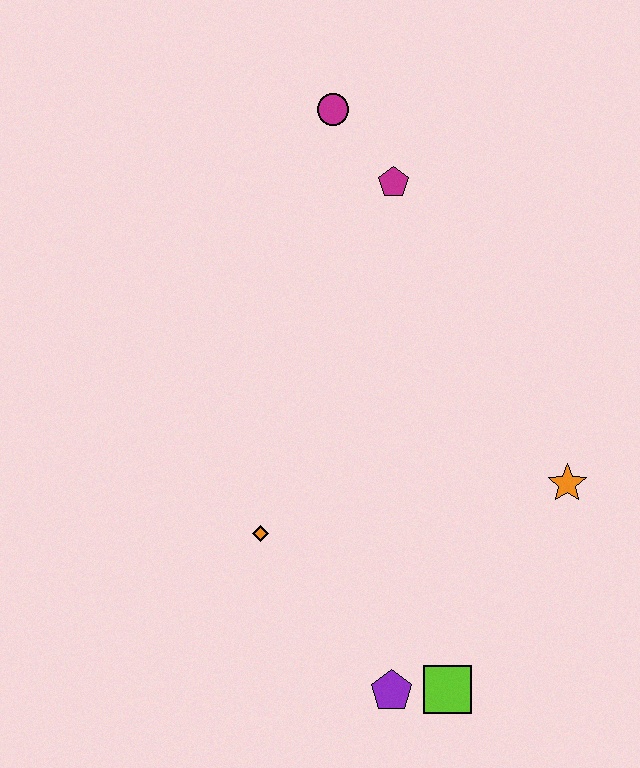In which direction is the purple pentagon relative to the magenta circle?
The purple pentagon is below the magenta circle.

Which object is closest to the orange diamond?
The purple pentagon is closest to the orange diamond.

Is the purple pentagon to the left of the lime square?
Yes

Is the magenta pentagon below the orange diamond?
No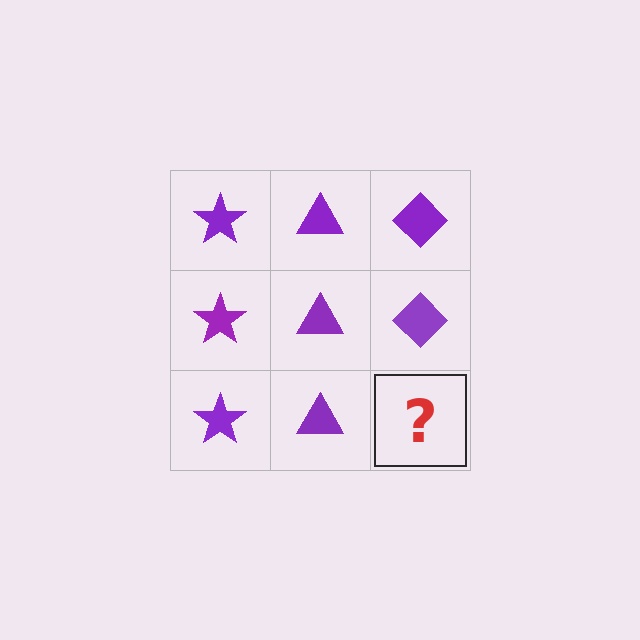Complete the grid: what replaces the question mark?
The question mark should be replaced with a purple diamond.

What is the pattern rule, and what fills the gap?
The rule is that each column has a consistent shape. The gap should be filled with a purple diamond.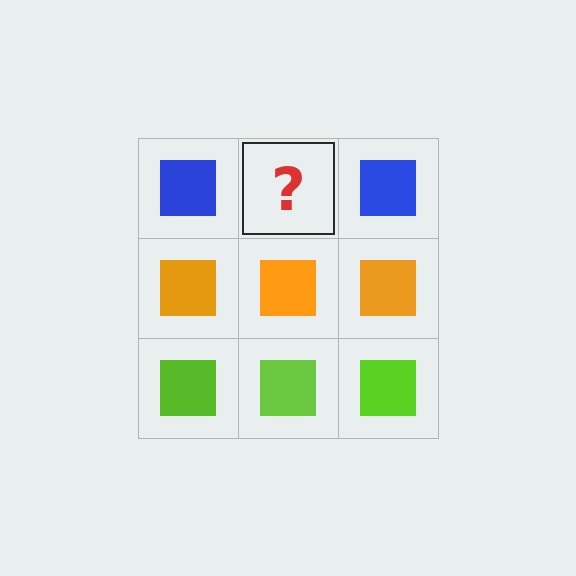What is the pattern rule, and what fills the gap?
The rule is that each row has a consistent color. The gap should be filled with a blue square.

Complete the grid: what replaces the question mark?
The question mark should be replaced with a blue square.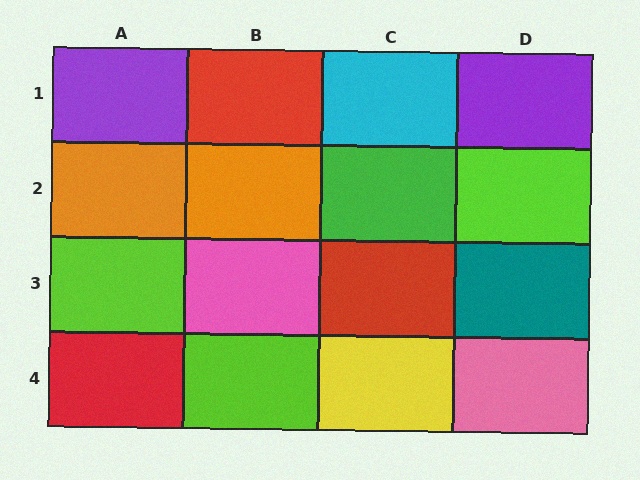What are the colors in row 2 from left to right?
Orange, orange, green, lime.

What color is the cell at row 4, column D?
Pink.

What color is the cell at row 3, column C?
Red.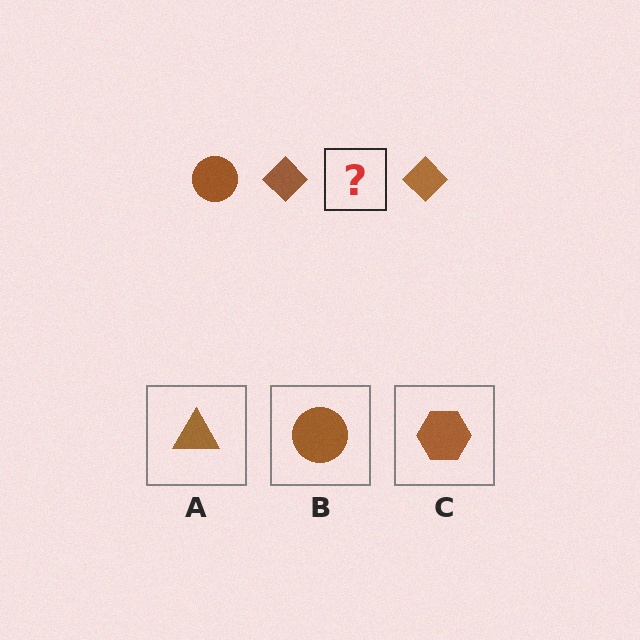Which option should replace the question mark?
Option B.